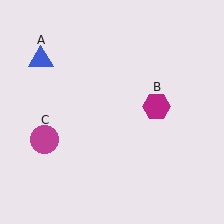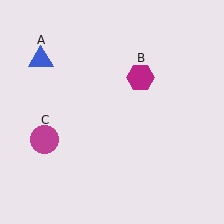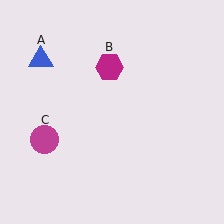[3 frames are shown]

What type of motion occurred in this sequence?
The magenta hexagon (object B) rotated counterclockwise around the center of the scene.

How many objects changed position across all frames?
1 object changed position: magenta hexagon (object B).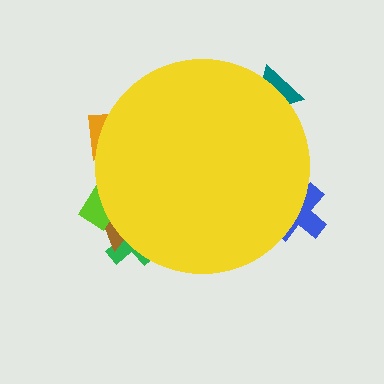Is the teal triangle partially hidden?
Yes, the teal triangle is partially hidden behind the yellow circle.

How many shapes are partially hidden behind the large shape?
6 shapes are partially hidden.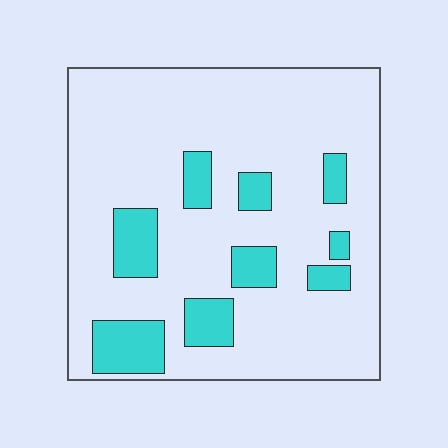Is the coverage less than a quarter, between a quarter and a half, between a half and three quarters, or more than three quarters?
Less than a quarter.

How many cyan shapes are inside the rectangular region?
9.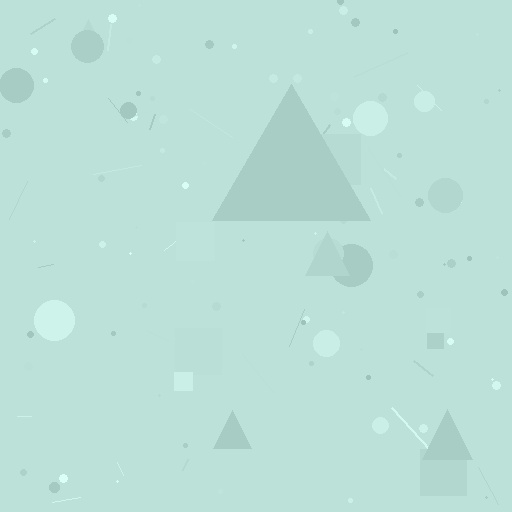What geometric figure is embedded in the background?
A triangle is embedded in the background.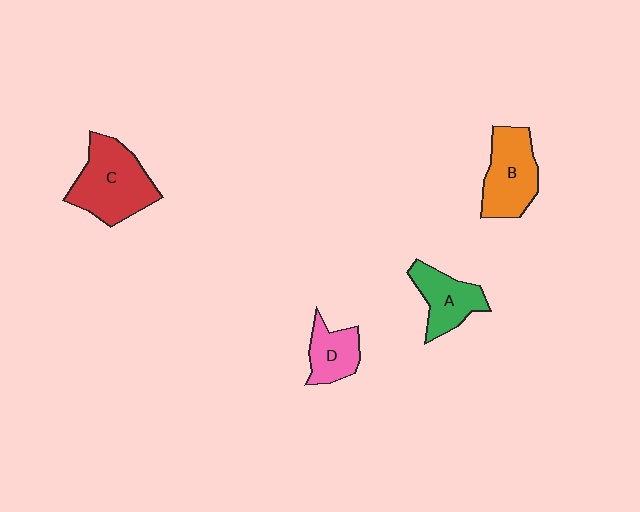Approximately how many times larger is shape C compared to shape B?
Approximately 1.2 times.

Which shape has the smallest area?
Shape D (pink).